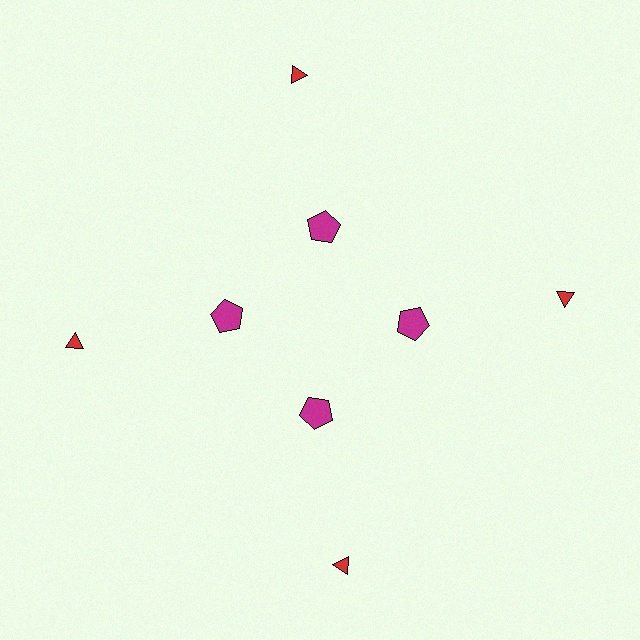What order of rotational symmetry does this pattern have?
This pattern has 4-fold rotational symmetry.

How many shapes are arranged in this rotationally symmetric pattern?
There are 8 shapes, arranged in 4 groups of 2.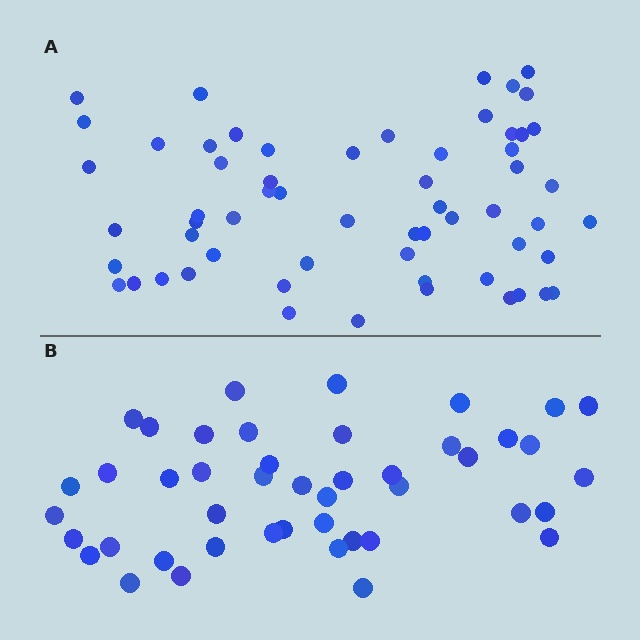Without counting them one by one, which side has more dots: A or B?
Region A (the top region) has more dots.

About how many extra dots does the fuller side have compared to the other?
Region A has approximately 15 more dots than region B.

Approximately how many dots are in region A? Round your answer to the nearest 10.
About 60 dots.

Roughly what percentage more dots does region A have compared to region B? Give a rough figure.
About 35% more.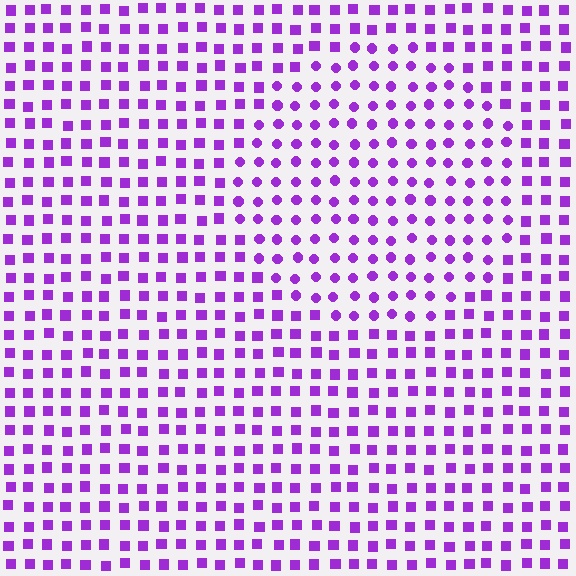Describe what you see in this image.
The image is filled with small purple elements arranged in a uniform grid. A circle-shaped region contains circles, while the surrounding area contains squares. The boundary is defined purely by the change in element shape.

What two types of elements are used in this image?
The image uses circles inside the circle region and squares outside it.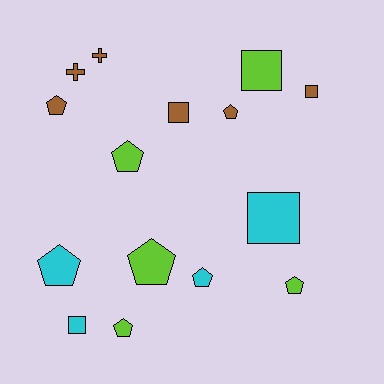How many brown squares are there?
There are 2 brown squares.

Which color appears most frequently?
Brown, with 6 objects.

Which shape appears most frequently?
Pentagon, with 8 objects.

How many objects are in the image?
There are 15 objects.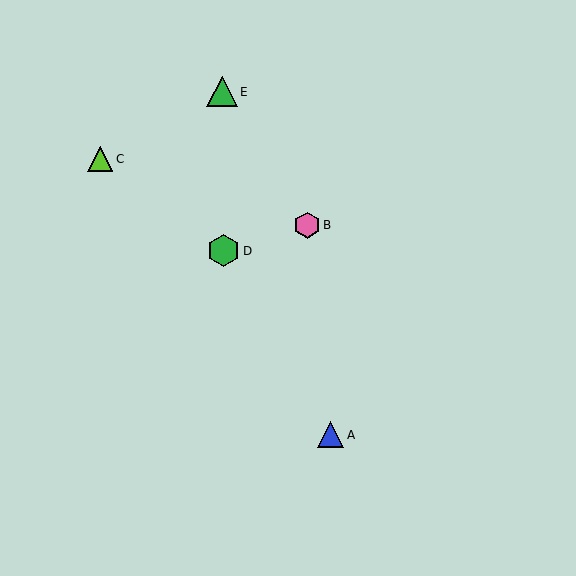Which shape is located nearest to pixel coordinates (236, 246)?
The green hexagon (labeled D) at (224, 251) is nearest to that location.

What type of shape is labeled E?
Shape E is a green triangle.